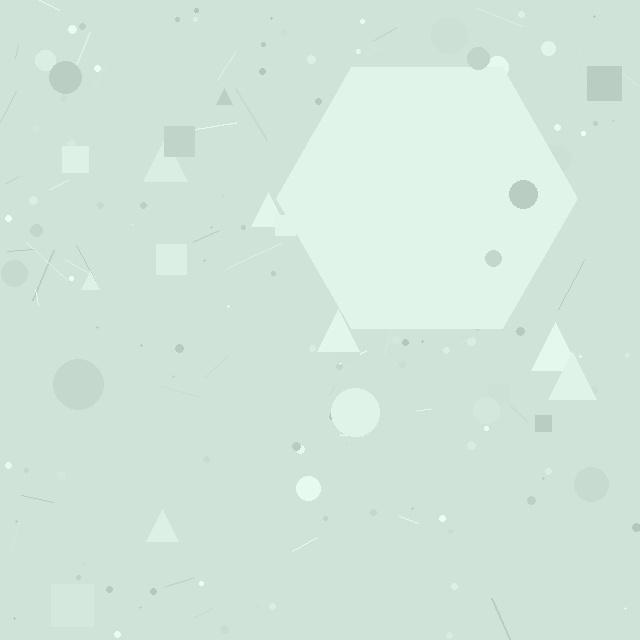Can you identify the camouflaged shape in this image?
The camouflaged shape is a hexagon.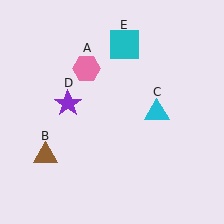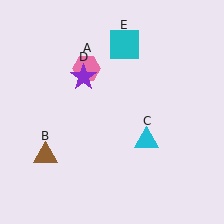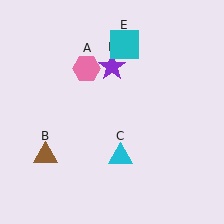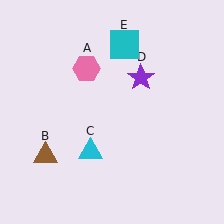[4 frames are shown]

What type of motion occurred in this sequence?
The cyan triangle (object C), purple star (object D) rotated clockwise around the center of the scene.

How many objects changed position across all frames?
2 objects changed position: cyan triangle (object C), purple star (object D).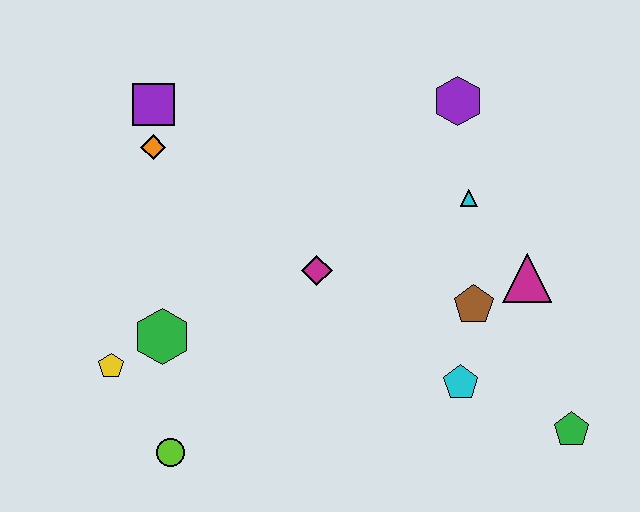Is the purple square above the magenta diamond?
Yes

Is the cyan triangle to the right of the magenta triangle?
No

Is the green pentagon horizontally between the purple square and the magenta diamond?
No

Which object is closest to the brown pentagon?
The magenta triangle is closest to the brown pentagon.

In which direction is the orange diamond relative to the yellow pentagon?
The orange diamond is above the yellow pentagon.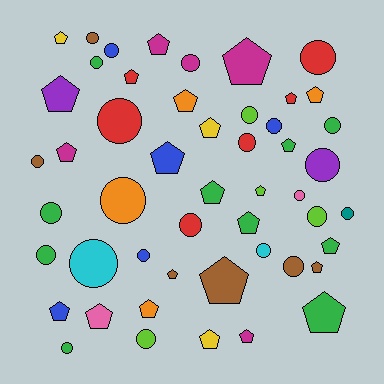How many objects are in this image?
There are 50 objects.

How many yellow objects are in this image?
There are 3 yellow objects.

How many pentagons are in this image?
There are 25 pentagons.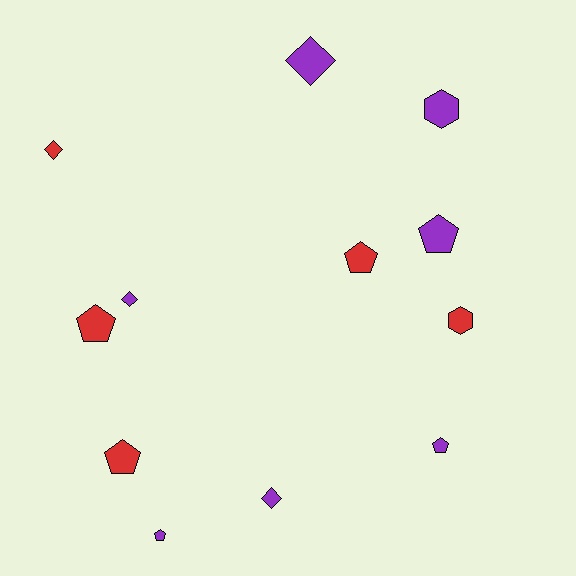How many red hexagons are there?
There is 1 red hexagon.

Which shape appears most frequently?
Pentagon, with 6 objects.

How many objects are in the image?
There are 12 objects.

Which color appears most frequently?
Purple, with 7 objects.